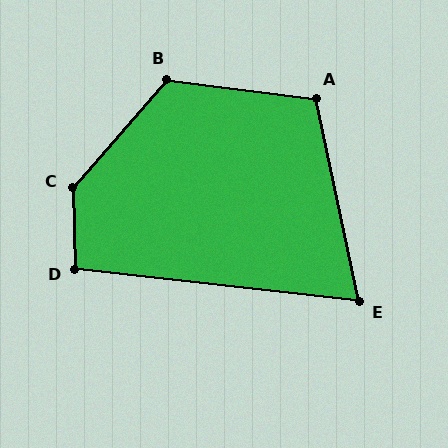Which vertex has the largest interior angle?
C, at approximately 137 degrees.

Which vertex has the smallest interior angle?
E, at approximately 71 degrees.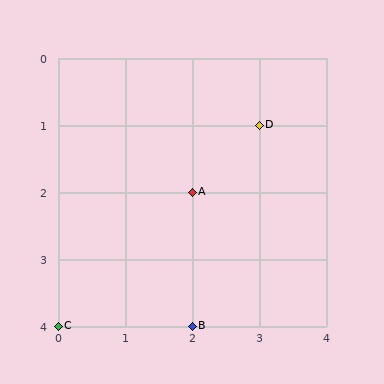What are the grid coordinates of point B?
Point B is at grid coordinates (2, 4).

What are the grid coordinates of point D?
Point D is at grid coordinates (3, 1).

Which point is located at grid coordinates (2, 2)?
Point A is at (2, 2).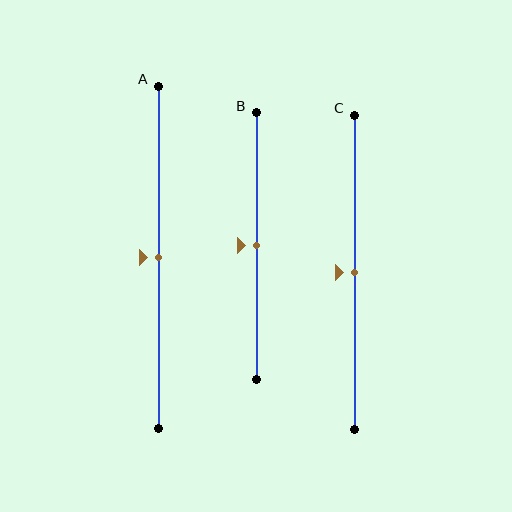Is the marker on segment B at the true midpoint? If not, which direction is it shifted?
Yes, the marker on segment B is at the true midpoint.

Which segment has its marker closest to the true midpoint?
Segment A has its marker closest to the true midpoint.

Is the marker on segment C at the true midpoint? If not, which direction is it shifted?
Yes, the marker on segment C is at the true midpoint.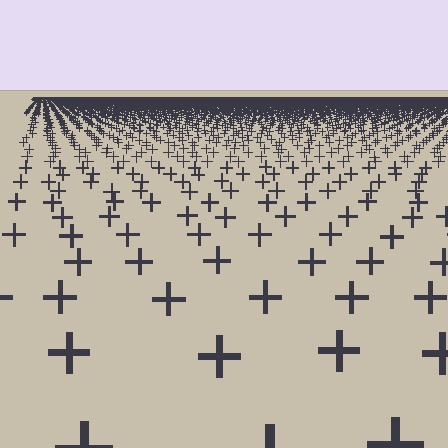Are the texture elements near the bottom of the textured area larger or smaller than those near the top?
Larger. Near the bottom, elements are closer to the viewer and appear at a bigger on-screen size.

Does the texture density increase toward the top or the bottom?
Density increases toward the top.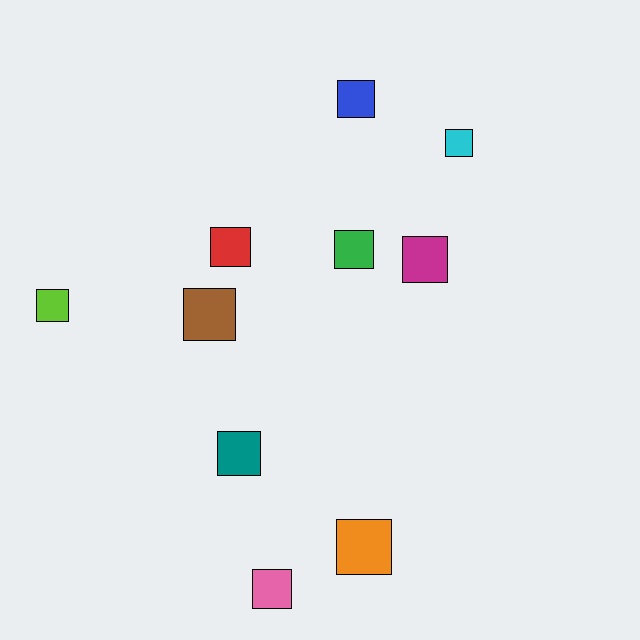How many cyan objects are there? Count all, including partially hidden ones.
There is 1 cyan object.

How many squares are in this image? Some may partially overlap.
There are 10 squares.